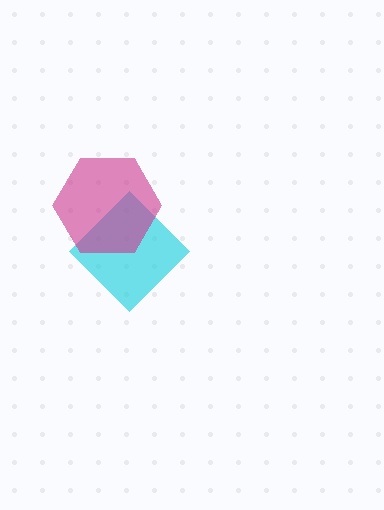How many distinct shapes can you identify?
There are 2 distinct shapes: a cyan diamond, a magenta hexagon.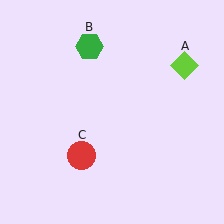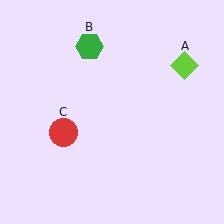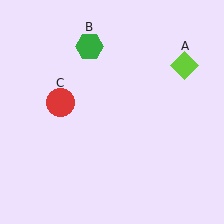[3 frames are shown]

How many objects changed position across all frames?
1 object changed position: red circle (object C).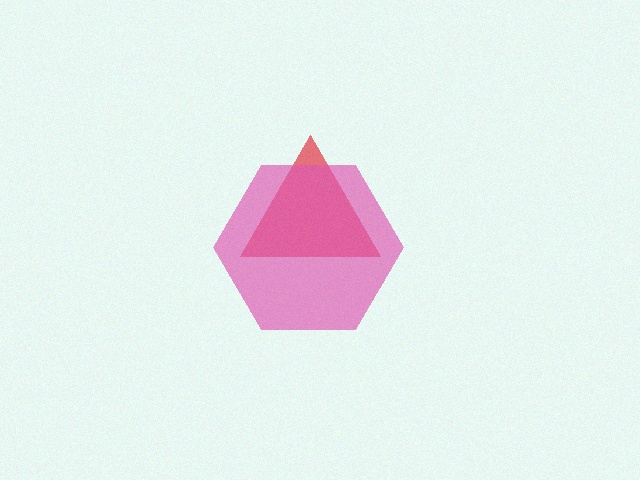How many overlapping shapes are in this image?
There are 2 overlapping shapes in the image.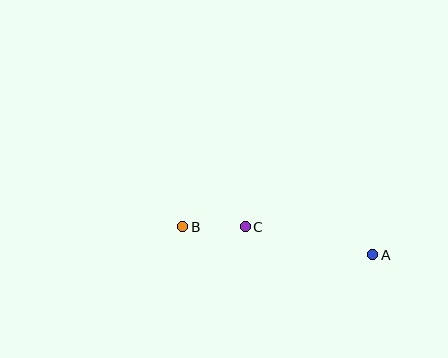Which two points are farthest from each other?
Points A and B are farthest from each other.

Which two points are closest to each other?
Points B and C are closest to each other.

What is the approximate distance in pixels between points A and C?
The distance between A and C is approximately 130 pixels.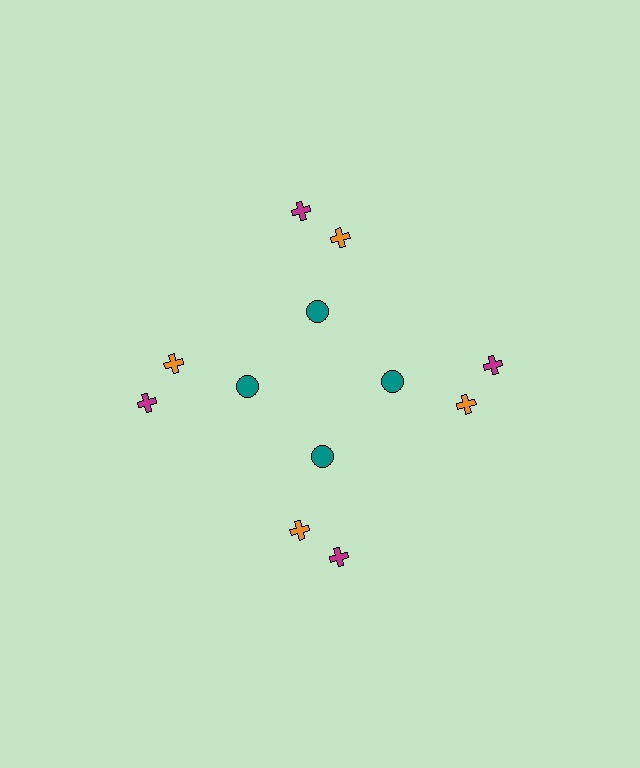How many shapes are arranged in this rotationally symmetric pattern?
There are 12 shapes, arranged in 4 groups of 3.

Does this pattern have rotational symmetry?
Yes, this pattern has 4-fold rotational symmetry. It looks the same after rotating 90 degrees around the center.